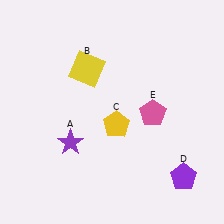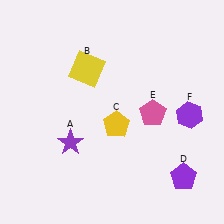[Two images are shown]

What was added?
A purple hexagon (F) was added in Image 2.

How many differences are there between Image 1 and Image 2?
There is 1 difference between the two images.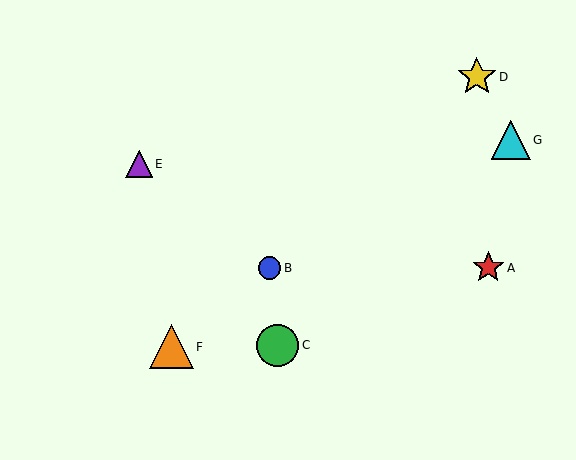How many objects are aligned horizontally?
2 objects (A, B) are aligned horizontally.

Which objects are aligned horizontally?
Objects A, B are aligned horizontally.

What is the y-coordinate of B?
Object B is at y≈268.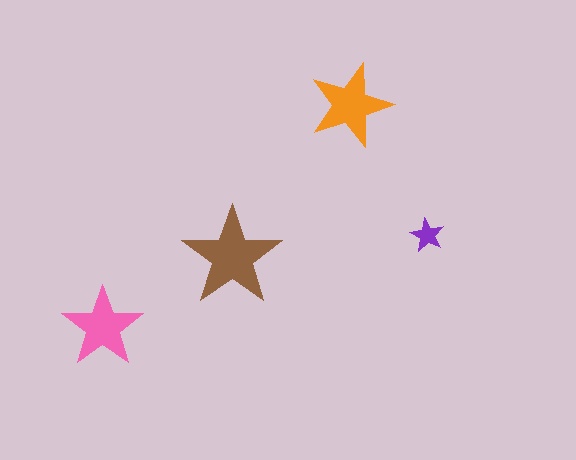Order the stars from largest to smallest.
the brown one, the orange one, the pink one, the purple one.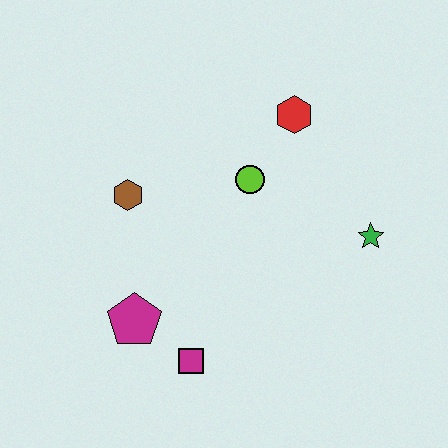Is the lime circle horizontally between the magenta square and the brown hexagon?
No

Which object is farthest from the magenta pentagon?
The red hexagon is farthest from the magenta pentagon.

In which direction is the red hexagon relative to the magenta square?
The red hexagon is above the magenta square.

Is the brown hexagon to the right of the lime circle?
No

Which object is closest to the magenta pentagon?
The magenta square is closest to the magenta pentagon.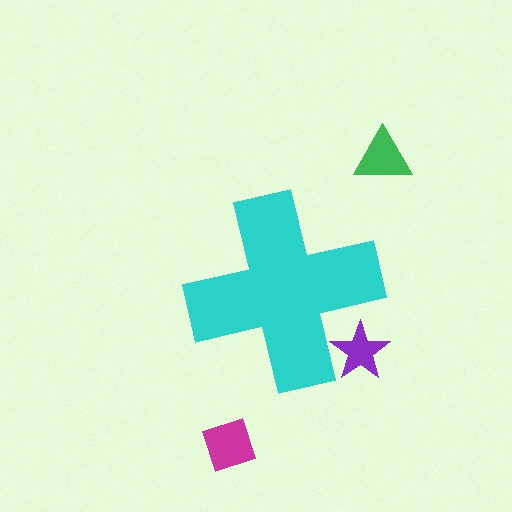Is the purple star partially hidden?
Yes, the purple star is partially hidden behind the cyan cross.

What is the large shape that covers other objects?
A cyan cross.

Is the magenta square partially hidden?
No, the magenta square is fully visible.